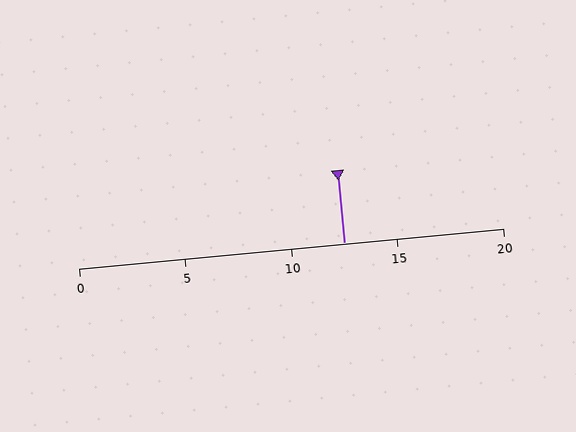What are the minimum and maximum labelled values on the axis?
The axis runs from 0 to 20.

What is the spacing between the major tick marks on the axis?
The major ticks are spaced 5 apart.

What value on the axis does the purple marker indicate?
The marker indicates approximately 12.5.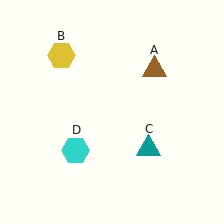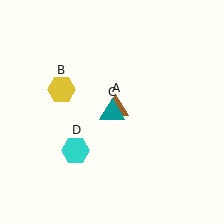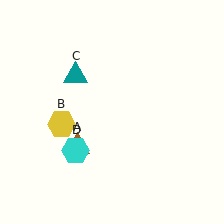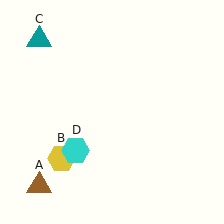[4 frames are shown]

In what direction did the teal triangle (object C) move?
The teal triangle (object C) moved up and to the left.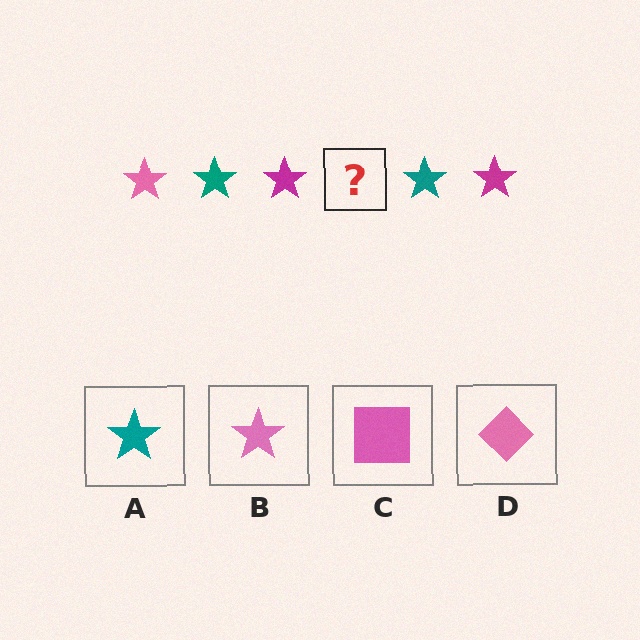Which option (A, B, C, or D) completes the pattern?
B.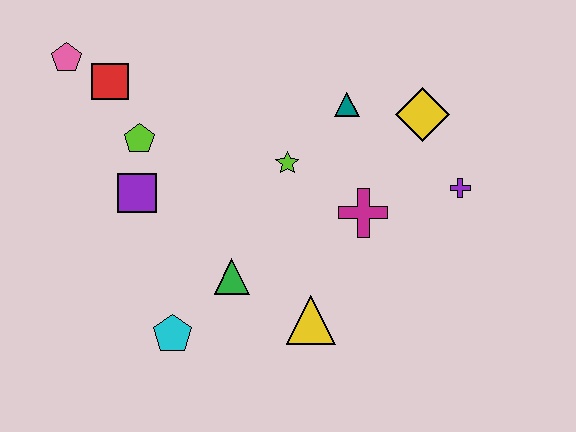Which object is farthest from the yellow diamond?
The pink pentagon is farthest from the yellow diamond.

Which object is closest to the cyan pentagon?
The green triangle is closest to the cyan pentagon.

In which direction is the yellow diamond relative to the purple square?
The yellow diamond is to the right of the purple square.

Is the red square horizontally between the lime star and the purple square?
No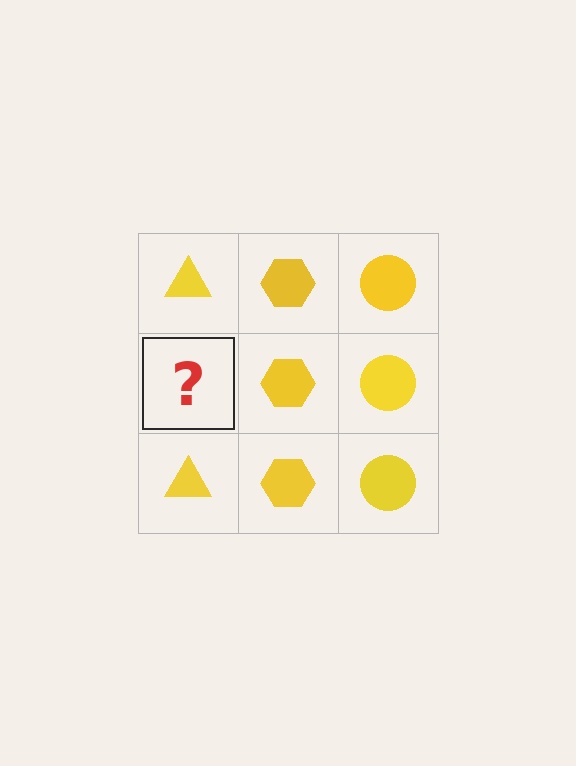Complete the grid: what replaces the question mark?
The question mark should be replaced with a yellow triangle.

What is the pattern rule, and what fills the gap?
The rule is that each column has a consistent shape. The gap should be filled with a yellow triangle.